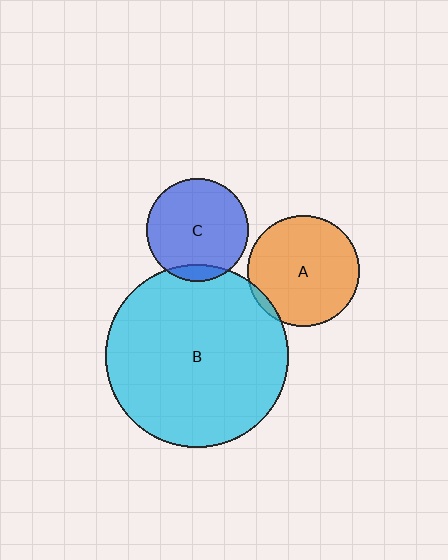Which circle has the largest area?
Circle B (cyan).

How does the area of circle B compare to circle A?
Approximately 2.7 times.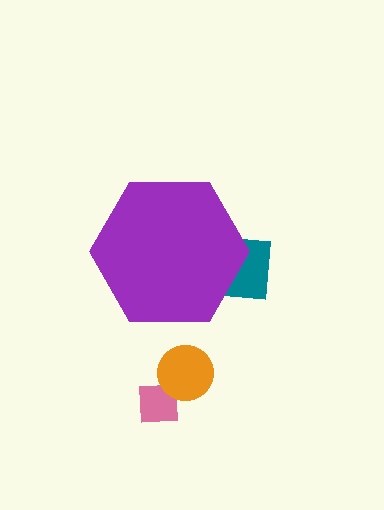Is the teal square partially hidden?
Yes, the teal square is partially hidden behind the purple hexagon.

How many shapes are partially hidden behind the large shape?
1 shape is partially hidden.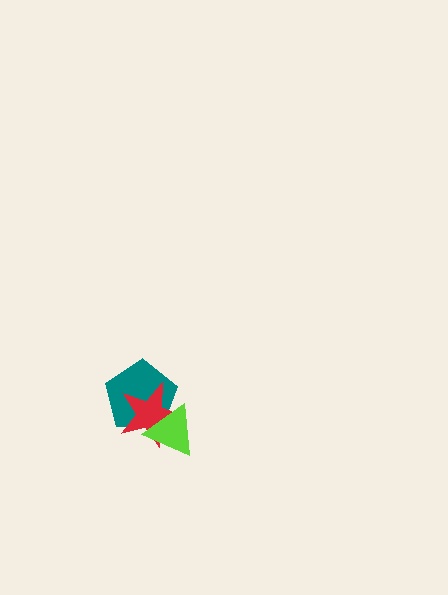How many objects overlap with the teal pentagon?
2 objects overlap with the teal pentagon.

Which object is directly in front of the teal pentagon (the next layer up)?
The red star is directly in front of the teal pentagon.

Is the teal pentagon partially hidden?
Yes, it is partially covered by another shape.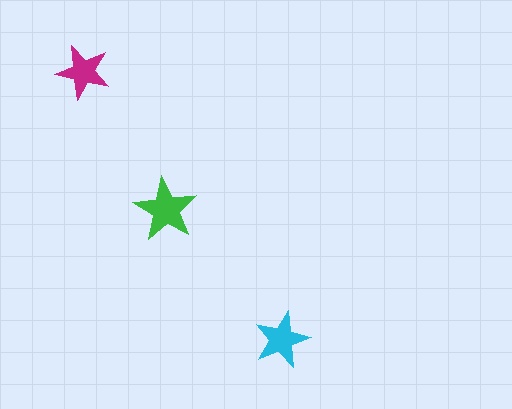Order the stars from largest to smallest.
the green one, the cyan one, the magenta one.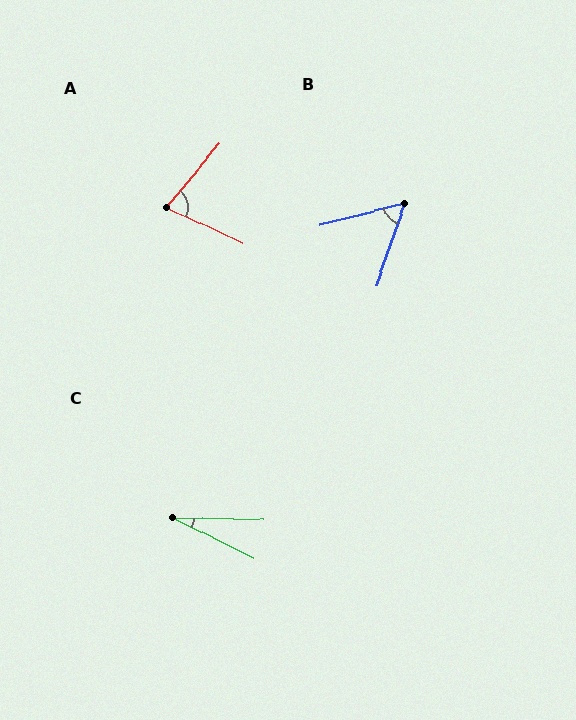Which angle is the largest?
A, at approximately 75 degrees.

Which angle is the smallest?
C, at approximately 25 degrees.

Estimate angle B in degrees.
Approximately 57 degrees.